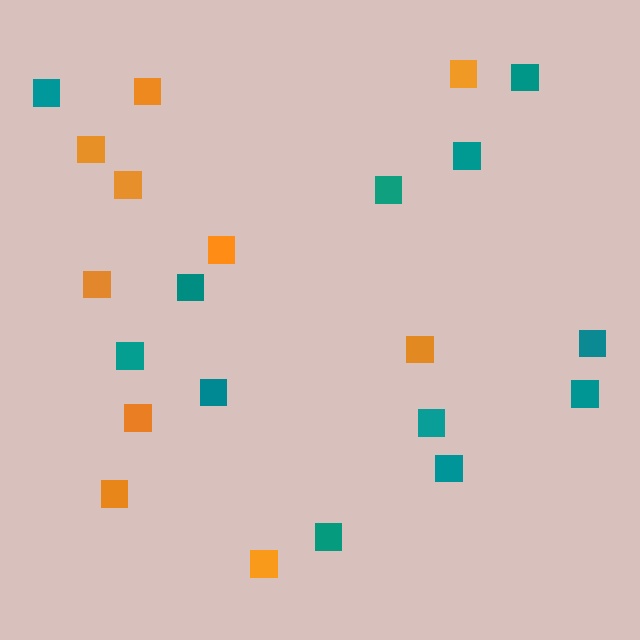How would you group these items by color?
There are 2 groups: one group of teal squares (12) and one group of orange squares (10).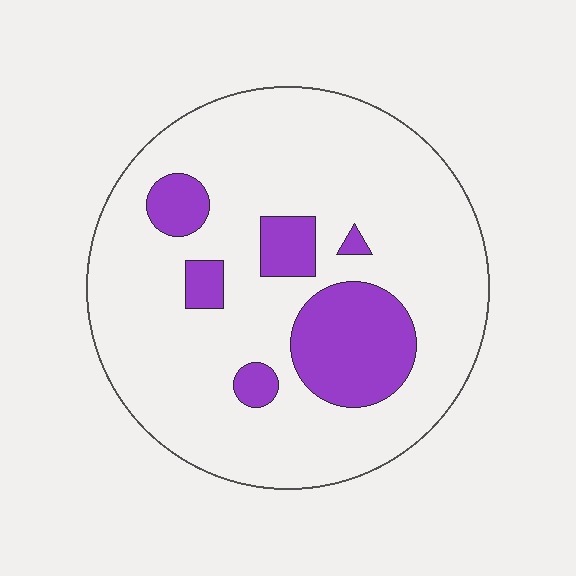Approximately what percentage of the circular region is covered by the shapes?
Approximately 20%.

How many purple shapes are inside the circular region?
6.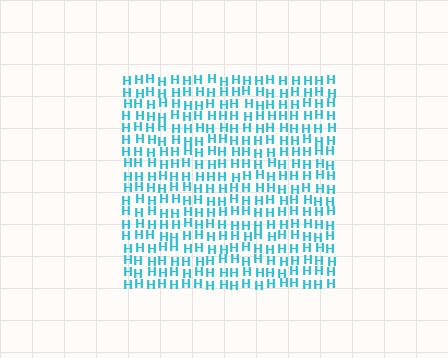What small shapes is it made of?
It is made of small letter H's.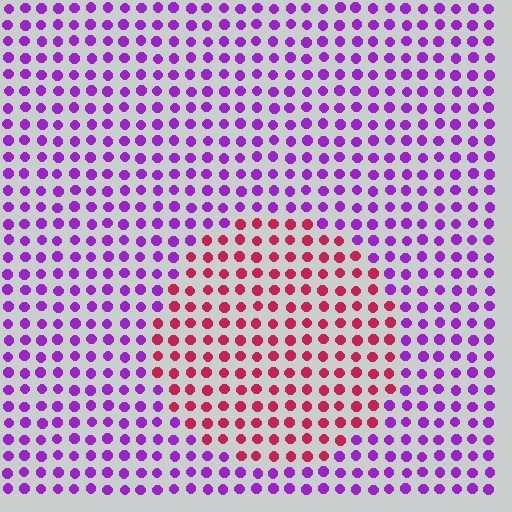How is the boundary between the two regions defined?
The boundary is defined purely by a slight shift in hue (about 58 degrees). Spacing, size, and orientation are identical on both sides.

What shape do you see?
I see a circle.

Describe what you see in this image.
The image is filled with small purple elements in a uniform arrangement. A circle-shaped region is visible where the elements are tinted to a slightly different hue, forming a subtle color boundary.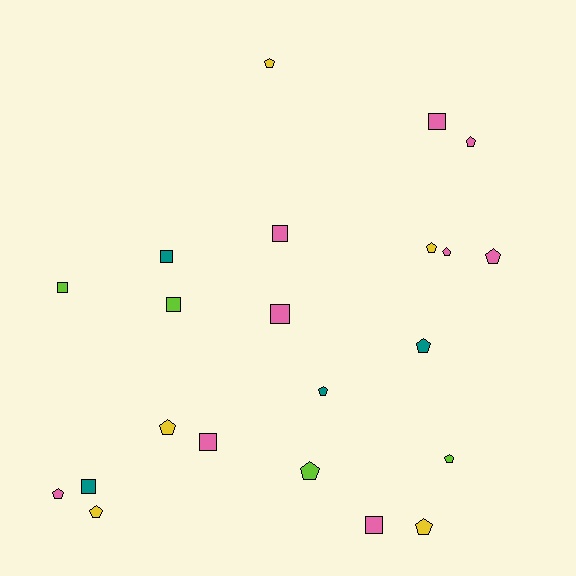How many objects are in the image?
There are 22 objects.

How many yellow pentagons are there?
There are 5 yellow pentagons.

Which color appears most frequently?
Pink, with 9 objects.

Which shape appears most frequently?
Pentagon, with 13 objects.